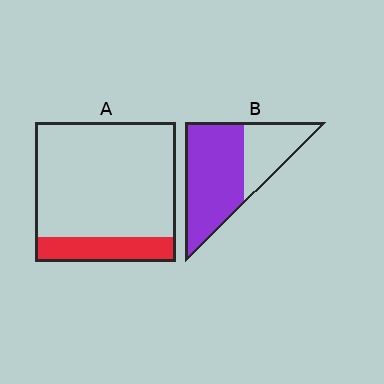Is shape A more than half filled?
No.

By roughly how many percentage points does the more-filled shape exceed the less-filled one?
By roughly 50 percentage points (B over A).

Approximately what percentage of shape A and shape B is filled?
A is approximately 20% and B is approximately 65%.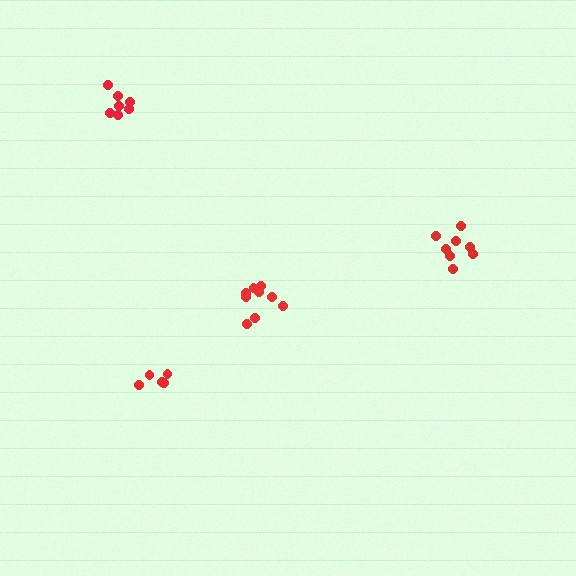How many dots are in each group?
Group 1: 5 dots, Group 2: 7 dots, Group 3: 9 dots, Group 4: 8 dots (29 total).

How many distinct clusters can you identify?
There are 4 distinct clusters.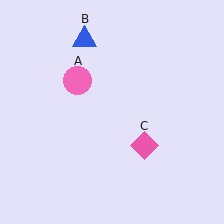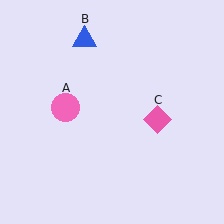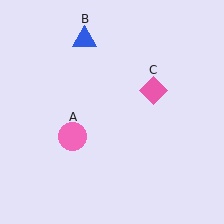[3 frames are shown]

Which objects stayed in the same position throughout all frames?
Blue triangle (object B) remained stationary.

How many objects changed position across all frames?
2 objects changed position: pink circle (object A), pink diamond (object C).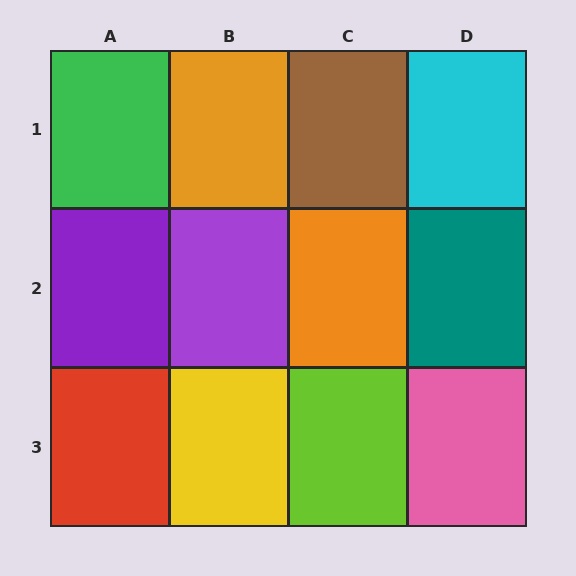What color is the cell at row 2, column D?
Teal.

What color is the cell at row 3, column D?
Pink.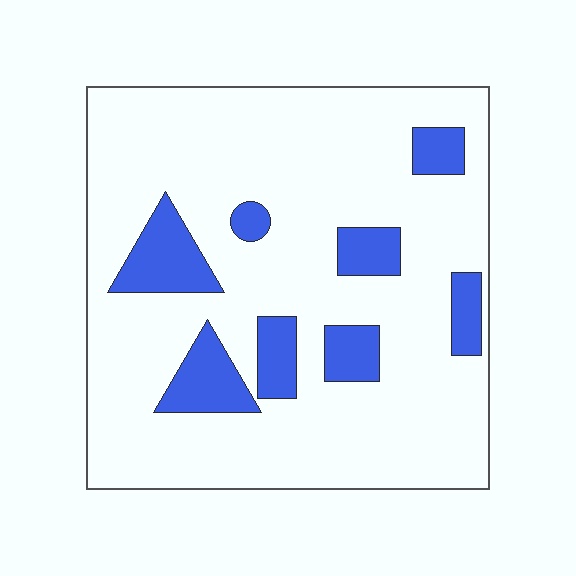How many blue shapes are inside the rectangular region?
8.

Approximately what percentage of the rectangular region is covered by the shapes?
Approximately 15%.